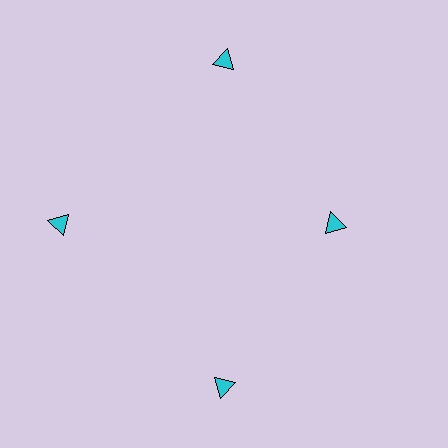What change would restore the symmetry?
The symmetry would be restored by moving it outward, back onto the ring so that all 4 triangles sit at equal angles and equal distance from the center.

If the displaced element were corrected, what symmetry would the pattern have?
It would have 4-fold rotational symmetry — the pattern would map onto itself every 90 degrees.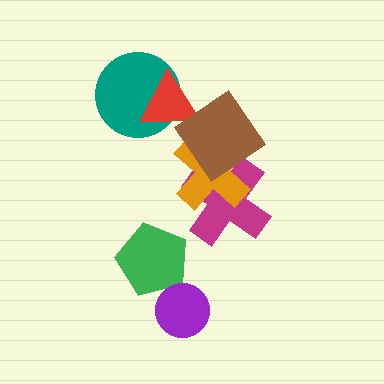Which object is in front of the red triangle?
The brown diamond is in front of the red triangle.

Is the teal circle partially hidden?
Yes, it is partially covered by another shape.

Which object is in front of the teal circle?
The red triangle is in front of the teal circle.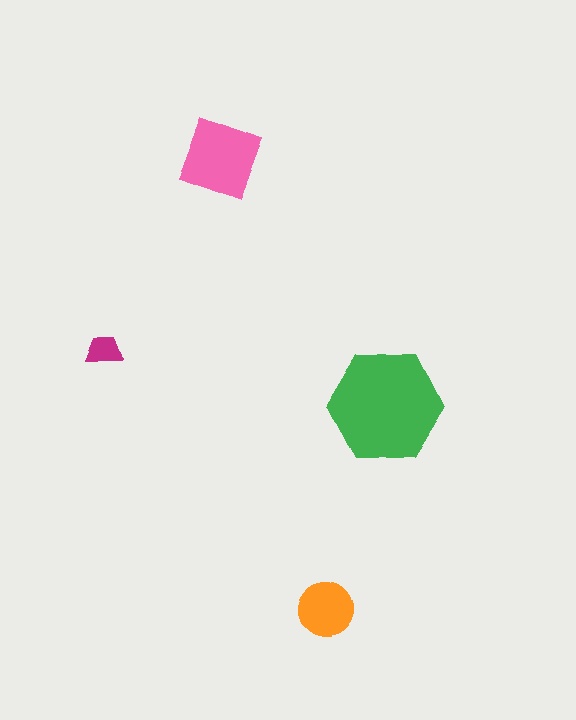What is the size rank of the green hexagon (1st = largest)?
1st.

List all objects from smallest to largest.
The magenta trapezoid, the orange circle, the pink square, the green hexagon.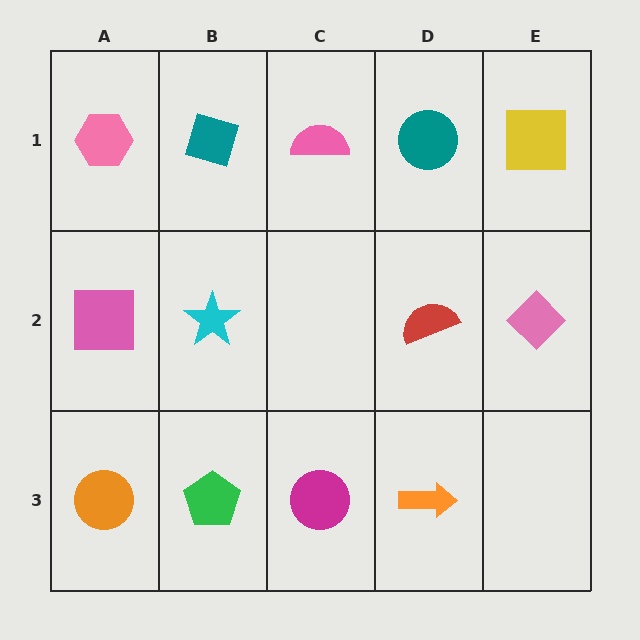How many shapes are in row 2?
4 shapes.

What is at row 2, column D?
A red semicircle.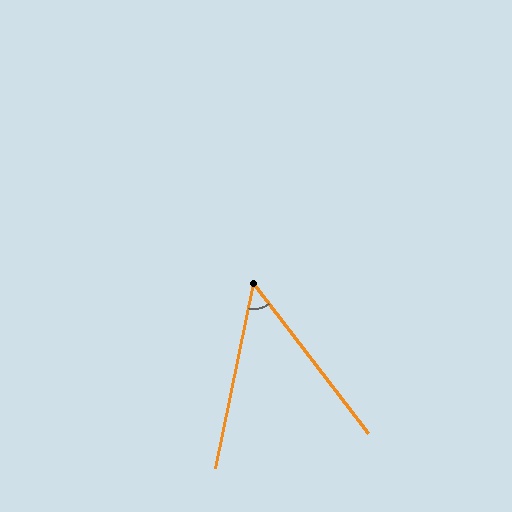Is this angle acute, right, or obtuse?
It is acute.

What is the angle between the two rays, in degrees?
Approximately 49 degrees.